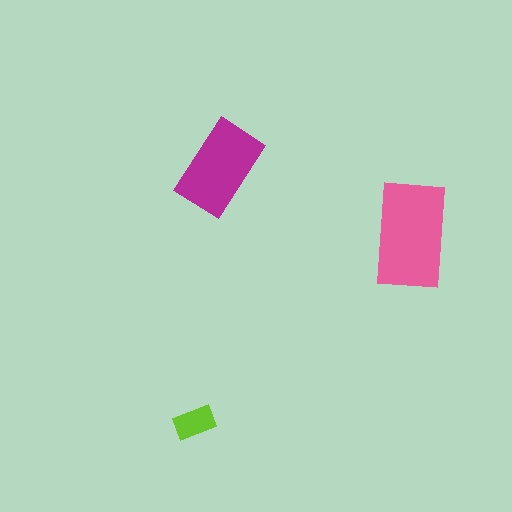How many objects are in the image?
There are 3 objects in the image.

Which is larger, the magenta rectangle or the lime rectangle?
The magenta one.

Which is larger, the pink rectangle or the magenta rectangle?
The pink one.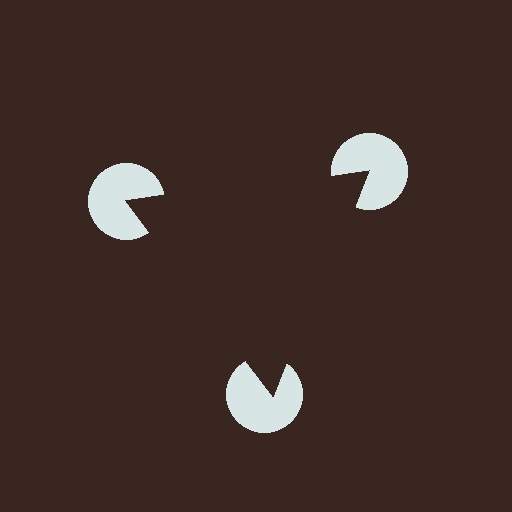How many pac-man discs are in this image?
There are 3 — one at each vertex of the illusory triangle.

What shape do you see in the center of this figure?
An illusory triangle — its edges are inferred from the aligned wedge cuts in the pac-man discs, not physically drawn.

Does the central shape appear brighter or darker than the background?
It typically appears slightly darker than the background, even though no actual brightness change is drawn.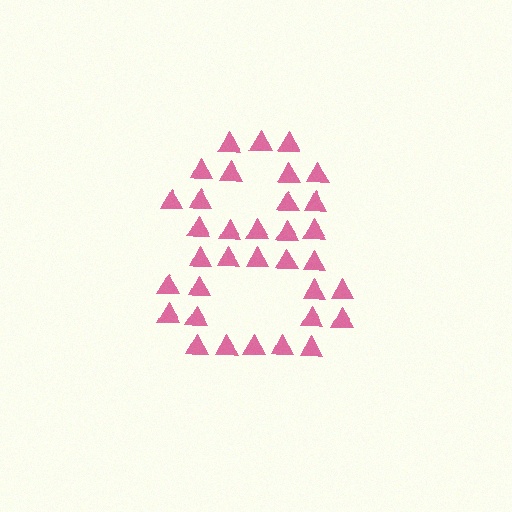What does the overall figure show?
The overall figure shows the digit 8.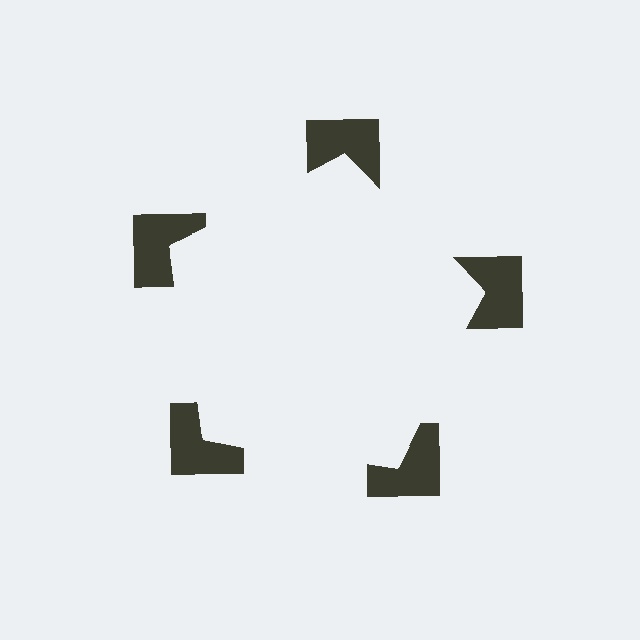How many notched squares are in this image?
There are 5 — one at each vertex of the illusory pentagon.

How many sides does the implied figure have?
5 sides.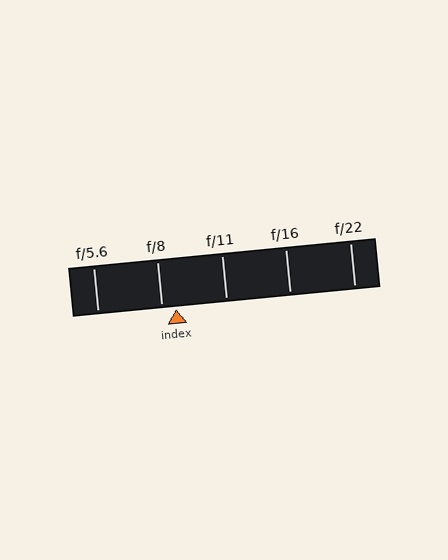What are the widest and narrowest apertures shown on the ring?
The widest aperture shown is f/5.6 and the narrowest is f/22.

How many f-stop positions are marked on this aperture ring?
There are 5 f-stop positions marked.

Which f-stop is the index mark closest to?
The index mark is closest to f/8.